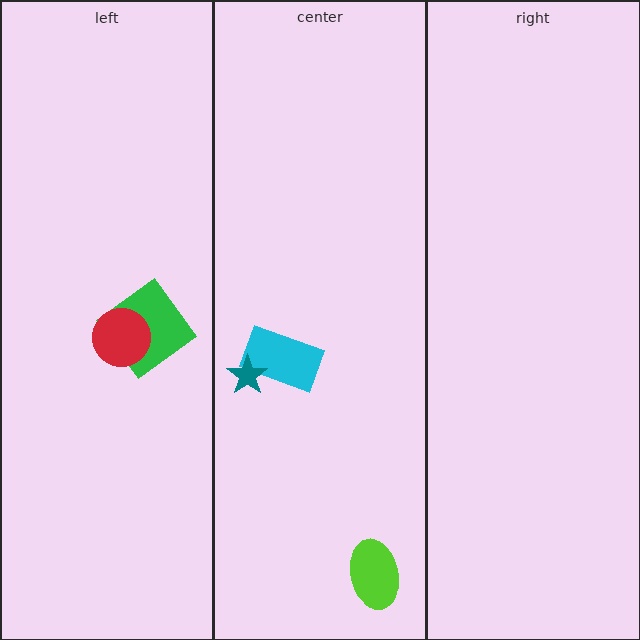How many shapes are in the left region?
2.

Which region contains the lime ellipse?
The center region.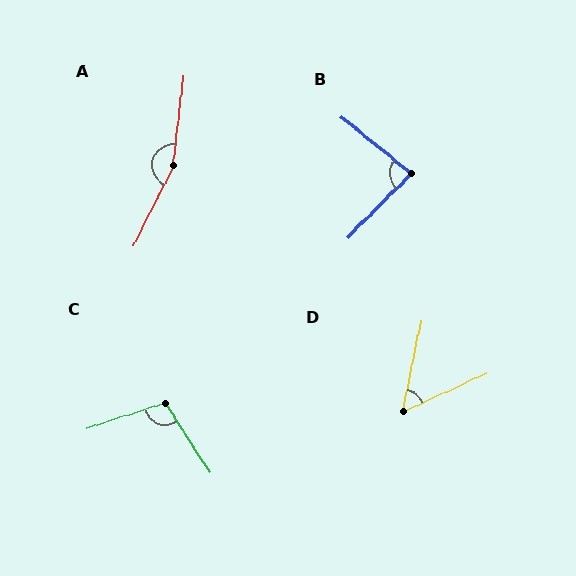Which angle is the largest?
A, at approximately 160 degrees.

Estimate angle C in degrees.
Approximately 105 degrees.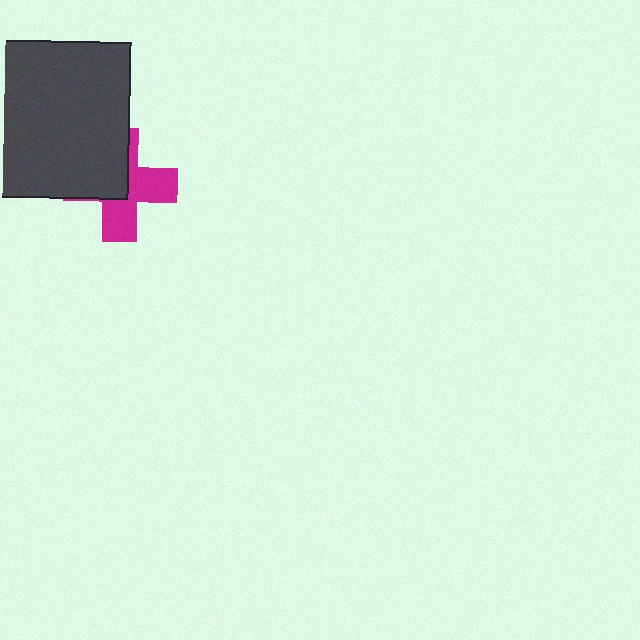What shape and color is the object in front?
The object in front is a dark gray square.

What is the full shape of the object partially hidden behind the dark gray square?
The partially hidden object is a magenta cross.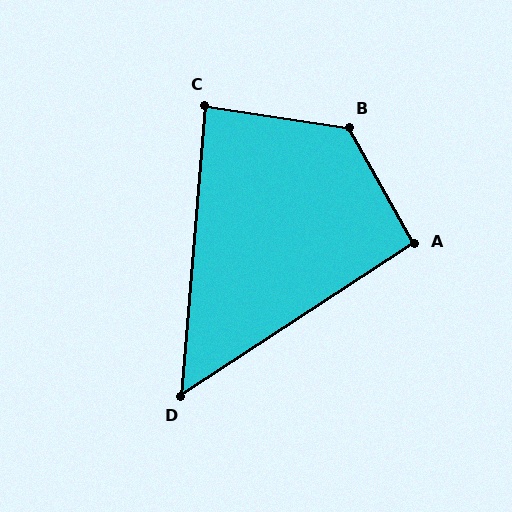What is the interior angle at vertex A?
Approximately 94 degrees (approximately right).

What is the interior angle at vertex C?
Approximately 86 degrees (approximately right).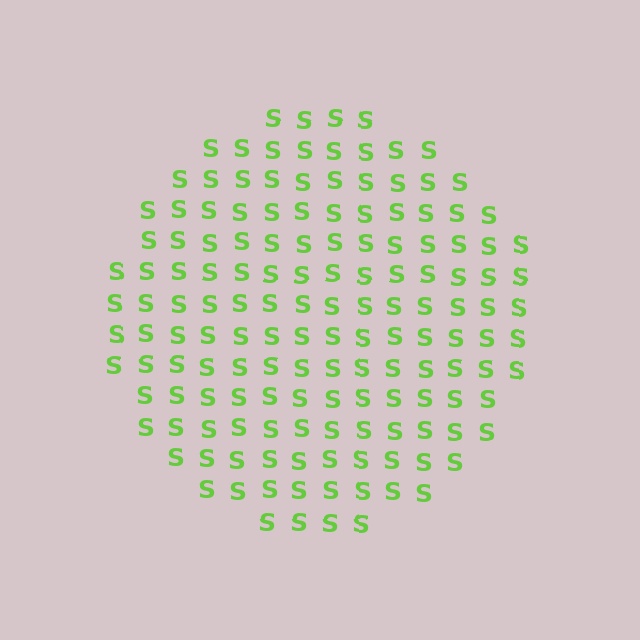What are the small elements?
The small elements are letter S's.